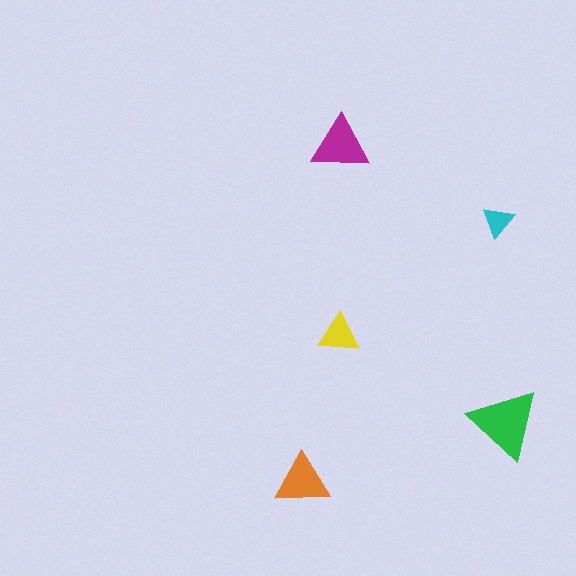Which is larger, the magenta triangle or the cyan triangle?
The magenta one.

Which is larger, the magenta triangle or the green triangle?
The green one.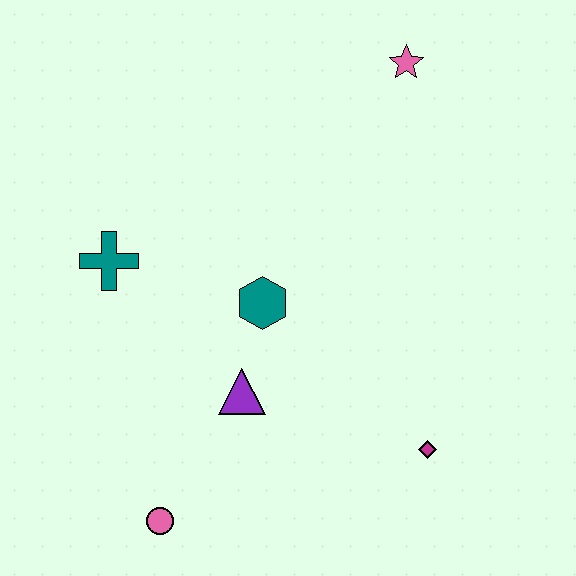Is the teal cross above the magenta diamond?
Yes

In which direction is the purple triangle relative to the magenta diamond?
The purple triangle is to the left of the magenta diamond.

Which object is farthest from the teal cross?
The magenta diamond is farthest from the teal cross.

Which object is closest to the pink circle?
The purple triangle is closest to the pink circle.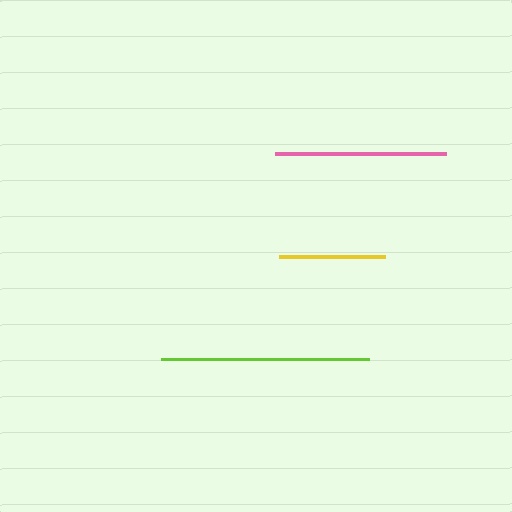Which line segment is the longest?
The lime line is the longest at approximately 208 pixels.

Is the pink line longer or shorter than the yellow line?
The pink line is longer than the yellow line.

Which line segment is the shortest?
The yellow line is the shortest at approximately 106 pixels.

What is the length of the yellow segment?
The yellow segment is approximately 106 pixels long.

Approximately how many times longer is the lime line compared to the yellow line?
The lime line is approximately 2.0 times the length of the yellow line.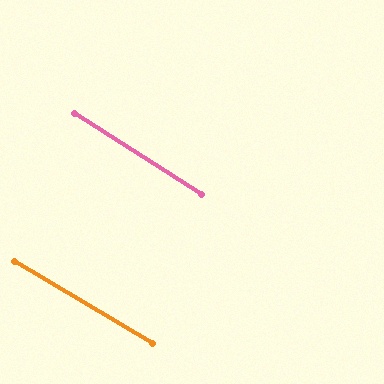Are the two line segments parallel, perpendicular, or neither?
Parallel — their directions differ by only 1.8°.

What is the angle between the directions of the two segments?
Approximately 2 degrees.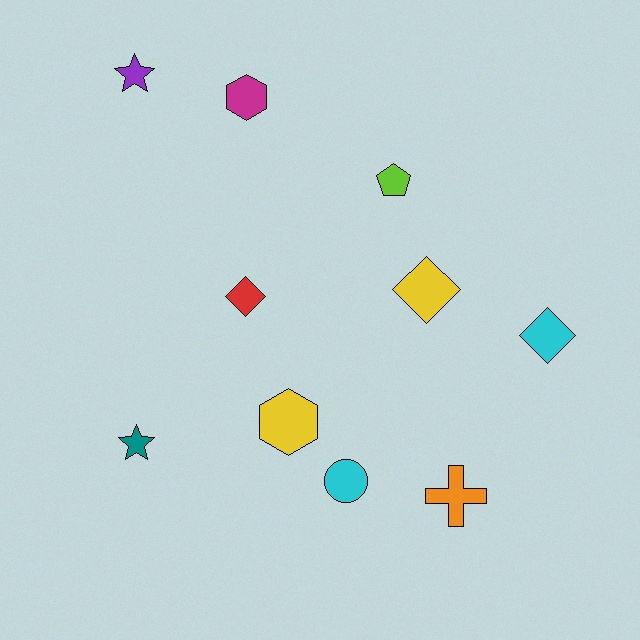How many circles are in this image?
There is 1 circle.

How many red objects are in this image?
There is 1 red object.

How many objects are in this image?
There are 10 objects.